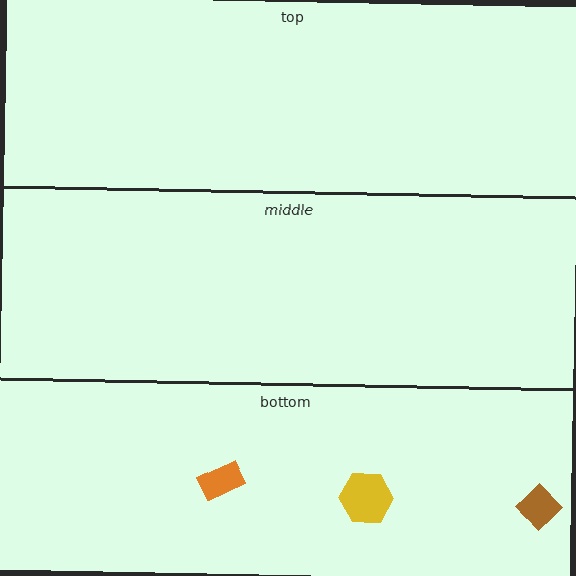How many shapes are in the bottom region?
3.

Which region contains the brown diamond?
The bottom region.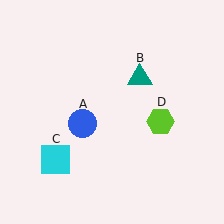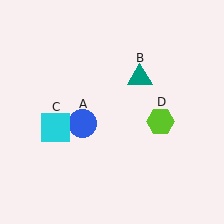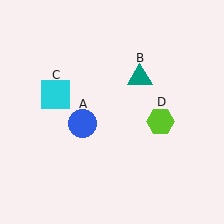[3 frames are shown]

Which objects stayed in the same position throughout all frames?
Blue circle (object A) and teal triangle (object B) and lime hexagon (object D) remained stationary.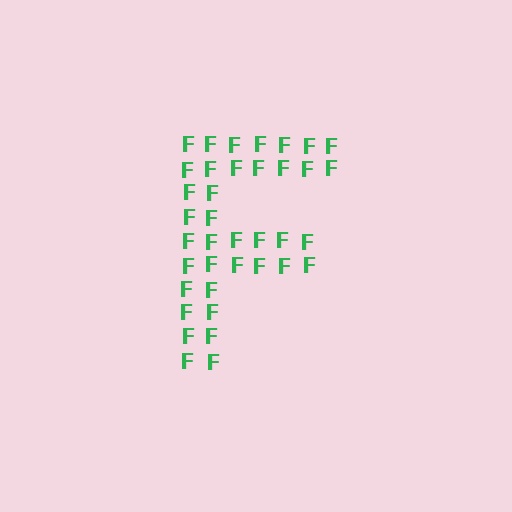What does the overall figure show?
The overall figure shows the letter F.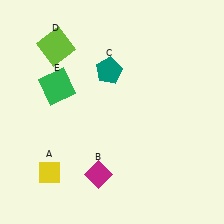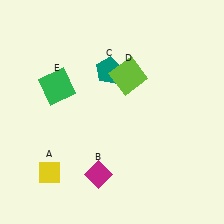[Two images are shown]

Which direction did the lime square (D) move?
The lime square (D) moved right.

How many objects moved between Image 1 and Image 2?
1 object moved between the two images.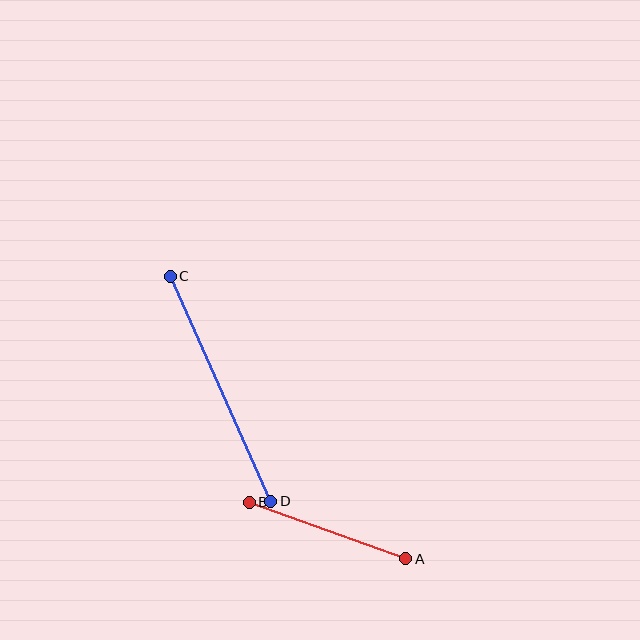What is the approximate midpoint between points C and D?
The midpoint is at approximately (220, 389) pixels.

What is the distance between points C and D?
The distance is approximately 246 pixels.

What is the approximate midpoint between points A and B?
The midpoint is at approximately (327, 530) pixels.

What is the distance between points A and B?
The distance is approximately 166 pixels.